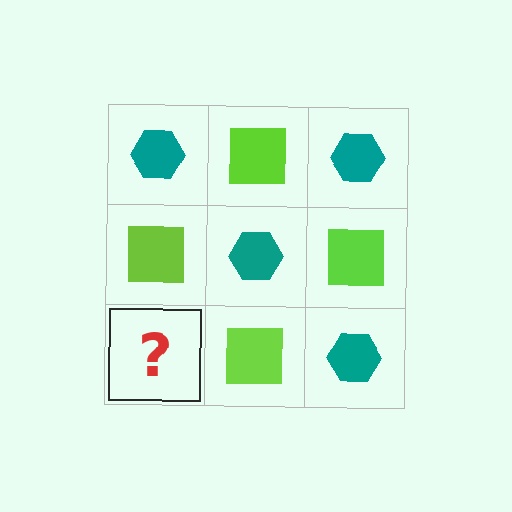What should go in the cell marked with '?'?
The missing cell should contain a teal hexagon.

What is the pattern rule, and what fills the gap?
The rule is that it alternates teal hexagon and lime square in a checkerboard pattern. The gap should be filled with a teal hexagon.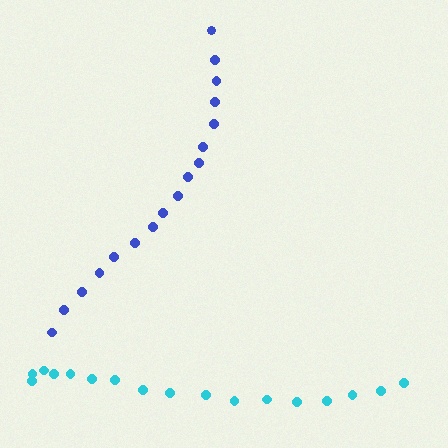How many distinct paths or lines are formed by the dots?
There are 2 distinct paths.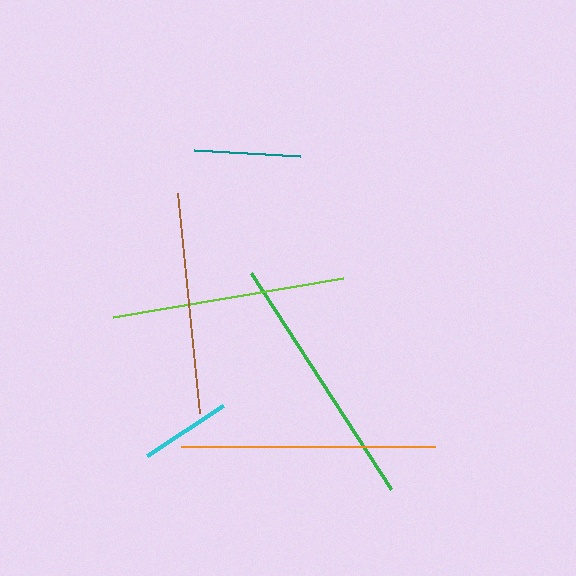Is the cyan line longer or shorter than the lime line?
The lime line is longer than the cyan line.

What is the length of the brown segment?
The brown segment is approximately 220 pixels long.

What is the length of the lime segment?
The lime segment is approximately 233 pixels long.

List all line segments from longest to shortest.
From longest to shortest: green, orange, lime, brown, teal, cyan.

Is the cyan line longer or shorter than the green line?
The green line is longer than the cyan line.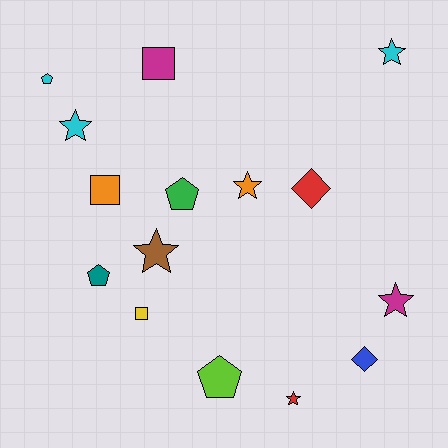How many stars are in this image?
There are 6 stars.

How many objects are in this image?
There are 15 objects.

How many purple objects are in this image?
There are no purple objects.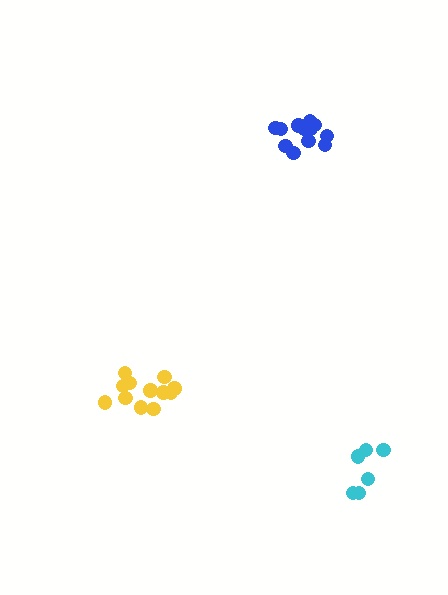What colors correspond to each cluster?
The clusters are colored: cyan, yellow, blue.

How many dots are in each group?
Group 1: 6 dots, Group 2: 12 dots, Group 3: 12 dots (30 total).